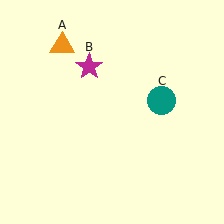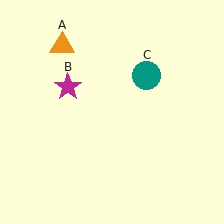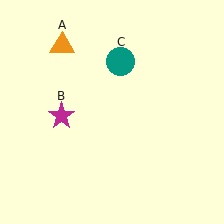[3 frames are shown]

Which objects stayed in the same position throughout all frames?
Orange triangle (object A) remained stationary.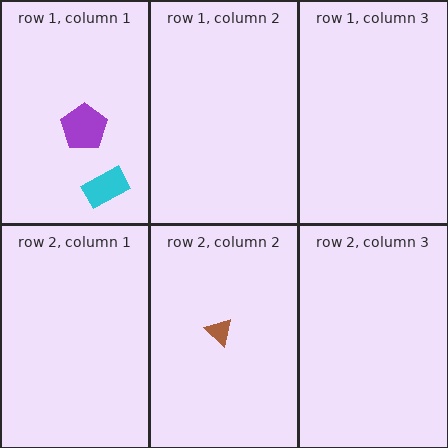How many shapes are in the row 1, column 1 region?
2.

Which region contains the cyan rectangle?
The row 1, column 1 region.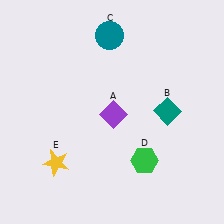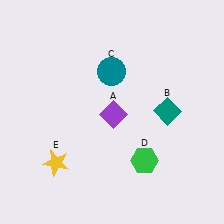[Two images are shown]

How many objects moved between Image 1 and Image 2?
1 object moved between the two images.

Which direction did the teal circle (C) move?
The teal circle (C) moved down.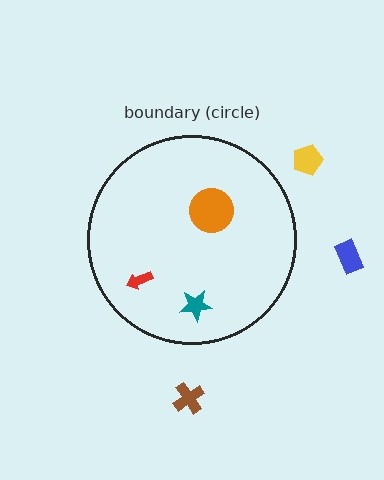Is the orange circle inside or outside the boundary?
Inside.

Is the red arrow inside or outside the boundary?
Inside.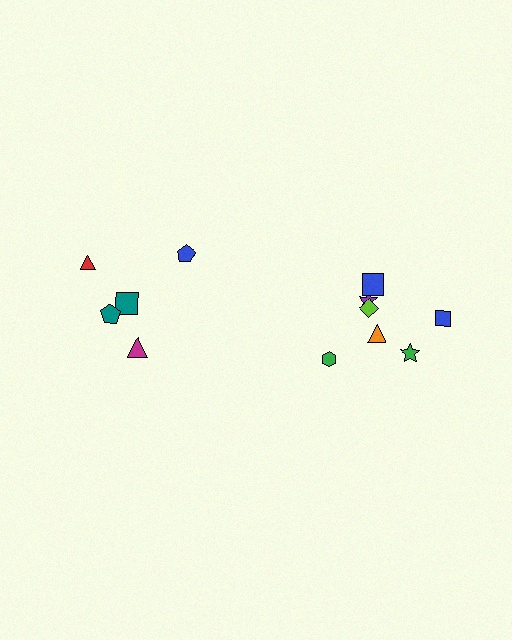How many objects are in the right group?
There are 7 objects.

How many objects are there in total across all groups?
There are 12 objects.